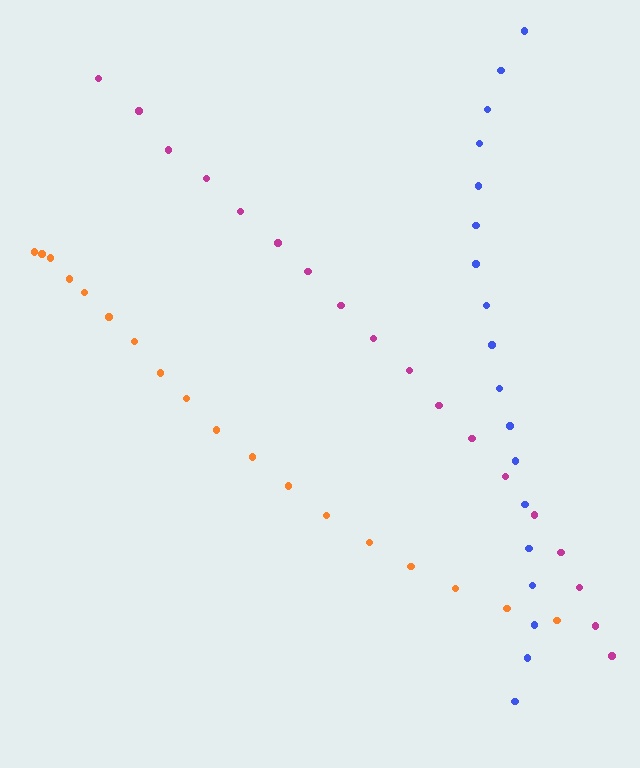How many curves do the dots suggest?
There are 3 distinct paths.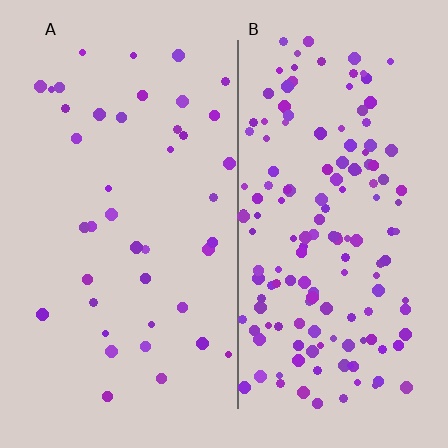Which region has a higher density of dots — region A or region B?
B (the right).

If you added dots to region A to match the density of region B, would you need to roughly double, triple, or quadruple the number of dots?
Approximately quadruple.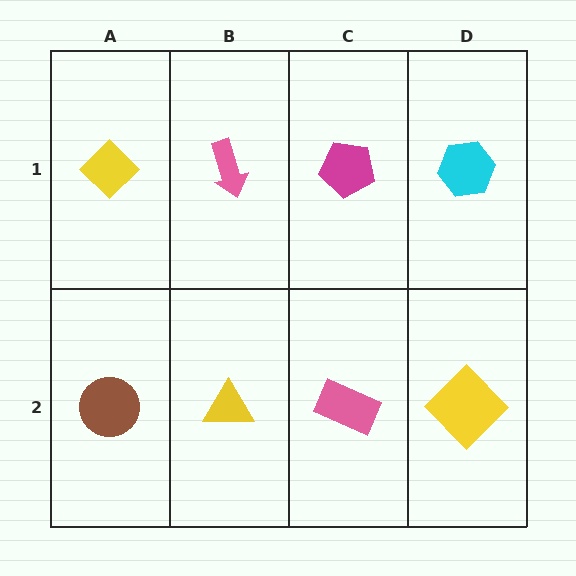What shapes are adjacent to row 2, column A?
A yellow diamond (row 1, column A), a yellow triangle (row 2, column B).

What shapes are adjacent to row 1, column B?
A yellow triangle (row 2, column B), a yellow diamond (row 1, column A), a magenta pentagon (row 1, column C).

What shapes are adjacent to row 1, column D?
A yellow diamond (row 2, column D), a magenta pentagon (row 1, column C).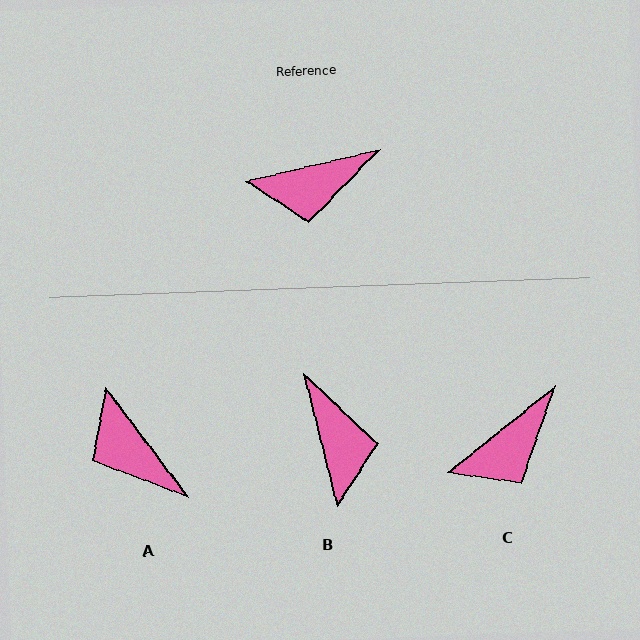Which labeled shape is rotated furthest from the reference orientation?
B, about 91 degrees away.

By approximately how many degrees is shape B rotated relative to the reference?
Approximately 91 degrees counter-clockwise.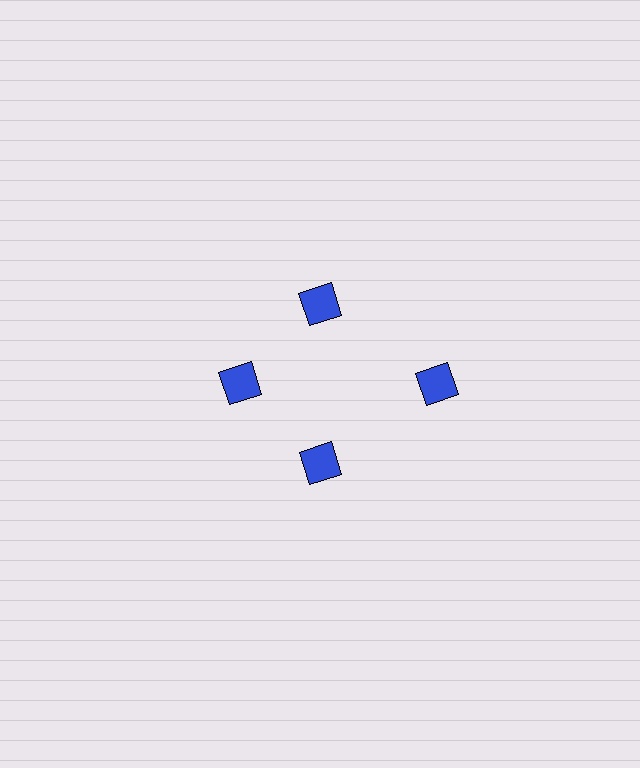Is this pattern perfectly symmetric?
No. The 4 blue diamonds are arranged in a ring, but one element near the 3 o'clock position is pushed outward from the center, breaking the 4-fold rotational symmetry.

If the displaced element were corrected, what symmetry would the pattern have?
It would have 4-fold rotational symmetry — the pattern would map onto itself every 90 degrees.